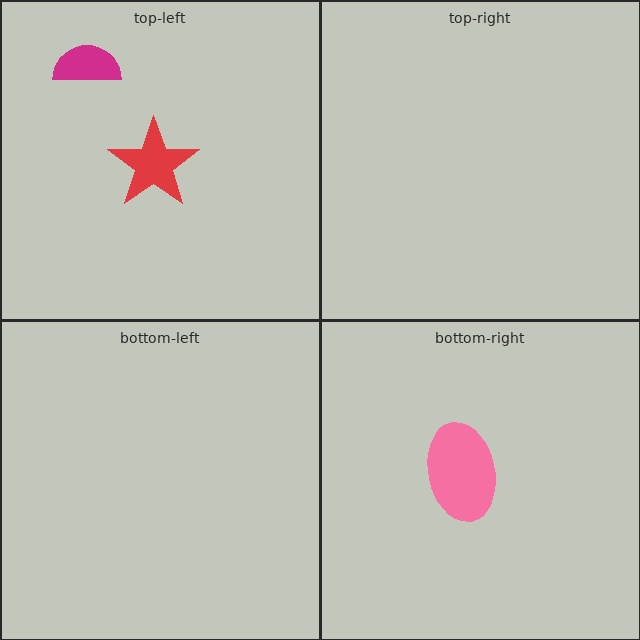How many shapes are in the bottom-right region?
1.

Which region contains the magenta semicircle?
The top-left region.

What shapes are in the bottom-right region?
The pink ellipse.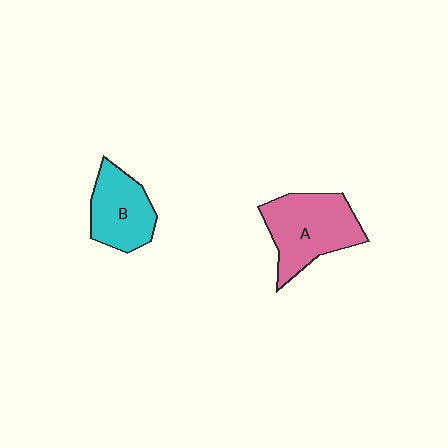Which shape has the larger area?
Shape A (pink).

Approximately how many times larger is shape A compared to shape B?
Approximately 1.4 times.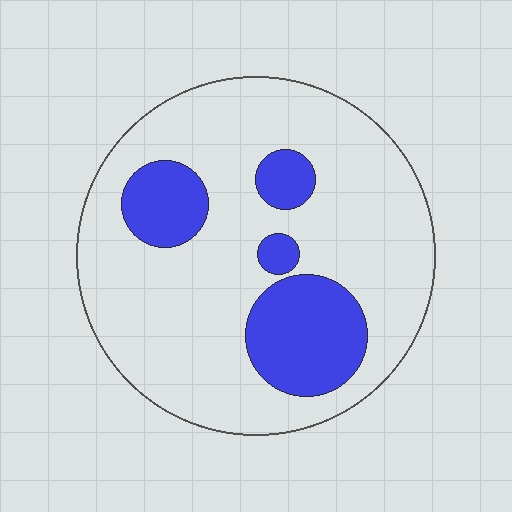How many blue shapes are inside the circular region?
4.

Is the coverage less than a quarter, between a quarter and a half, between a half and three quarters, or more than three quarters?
Less than a quarter.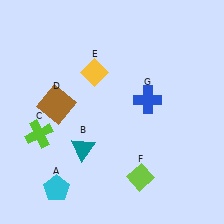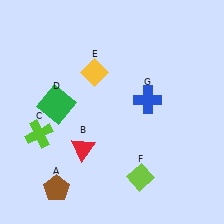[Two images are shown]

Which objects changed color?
A changed from cyan to brown. B changed from teal to red. D changed from brown to green.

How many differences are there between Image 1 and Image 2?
There are 3 differences between the two images.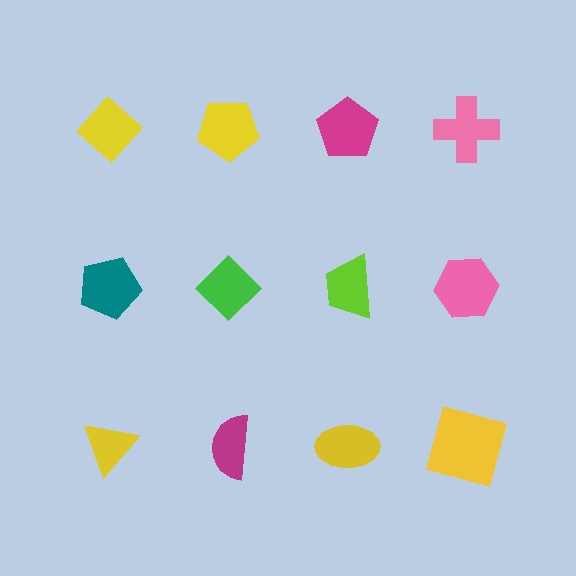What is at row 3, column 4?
A yellow square.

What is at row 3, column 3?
A yellow ellipse.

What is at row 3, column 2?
A magenta semicircle.